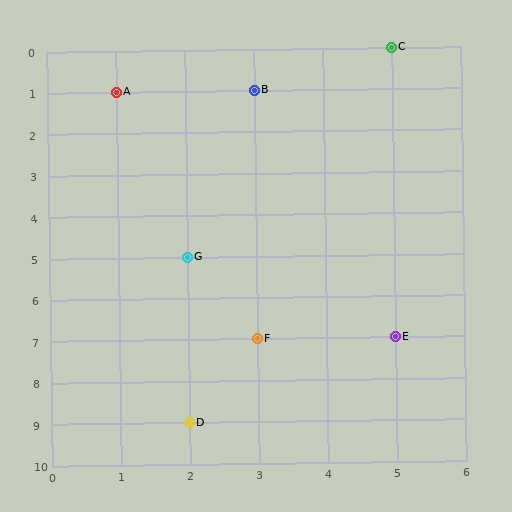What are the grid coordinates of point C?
Point C is at grid coordinates (5, 0).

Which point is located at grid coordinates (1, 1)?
Point A is at (1, 1).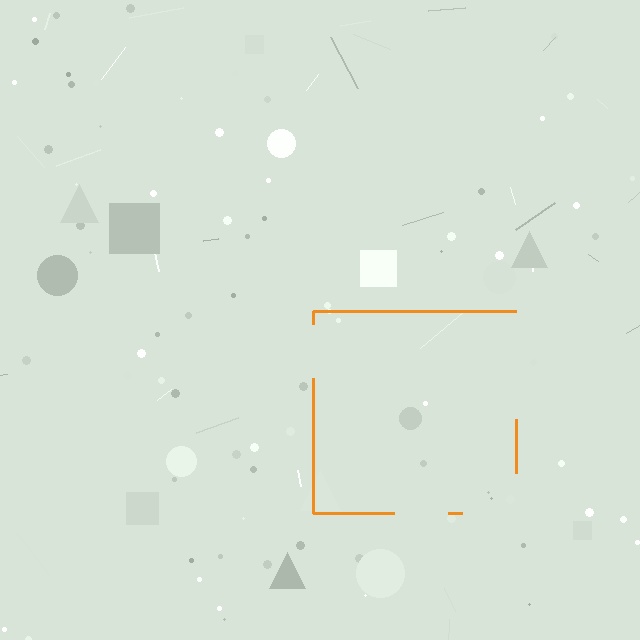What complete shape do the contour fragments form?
The contour fragments form a square.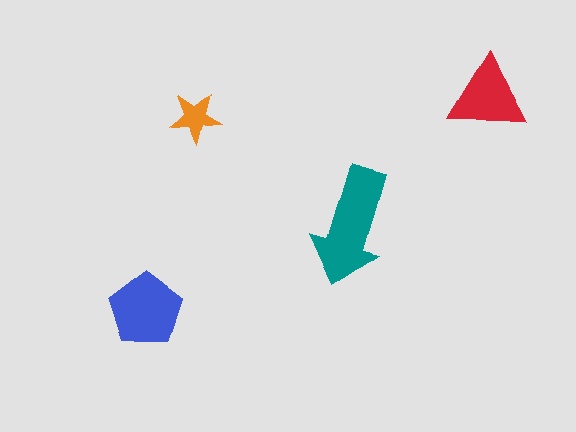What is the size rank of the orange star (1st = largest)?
4th.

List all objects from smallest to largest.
The orange star, the red triangle, the blue pentagon, the teal arrow.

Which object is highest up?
The red triangle is topmost.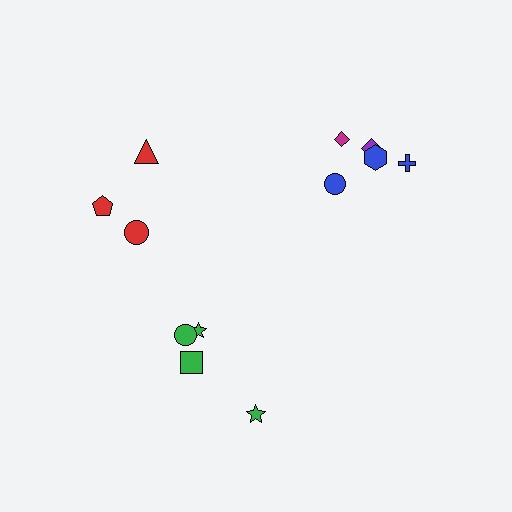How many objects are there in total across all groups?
There are 12 objects.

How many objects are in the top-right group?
There are 5 objects.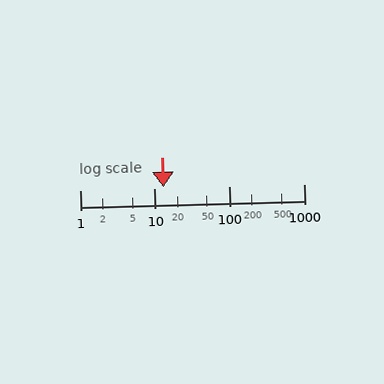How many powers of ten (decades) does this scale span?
The scale spans 3 decades, from 1 to 1000.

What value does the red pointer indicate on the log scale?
The pointer indicates approximately 13.